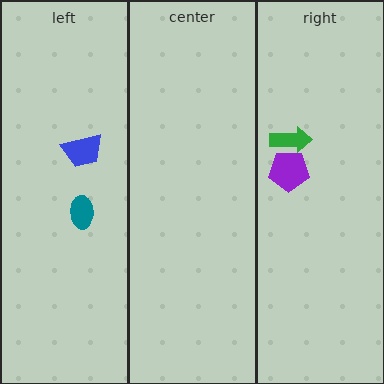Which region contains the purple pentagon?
The right region.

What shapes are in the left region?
The teal ellipse, the blue trapezoid.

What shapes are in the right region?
The purple pentagon, the green arrow.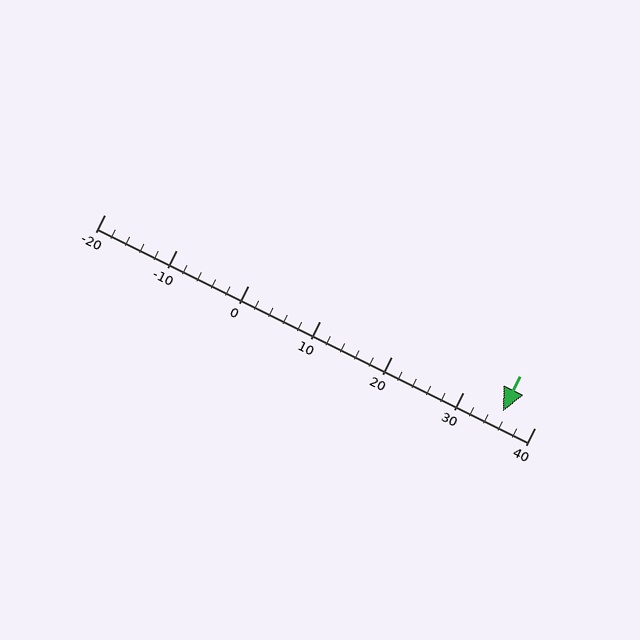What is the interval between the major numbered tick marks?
The major tick marks are spaced 10 units apart.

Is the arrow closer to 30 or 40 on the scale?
The arrow is closer to 40.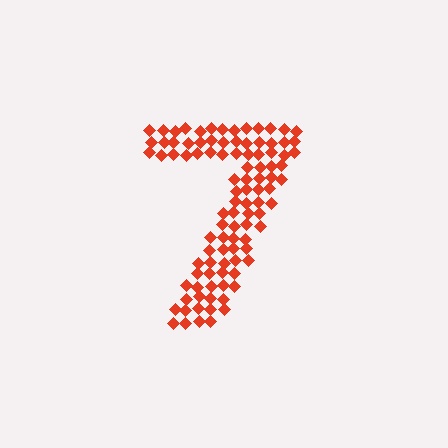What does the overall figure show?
The overall figure shows the digit 7.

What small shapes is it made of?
It is made of small diamonds.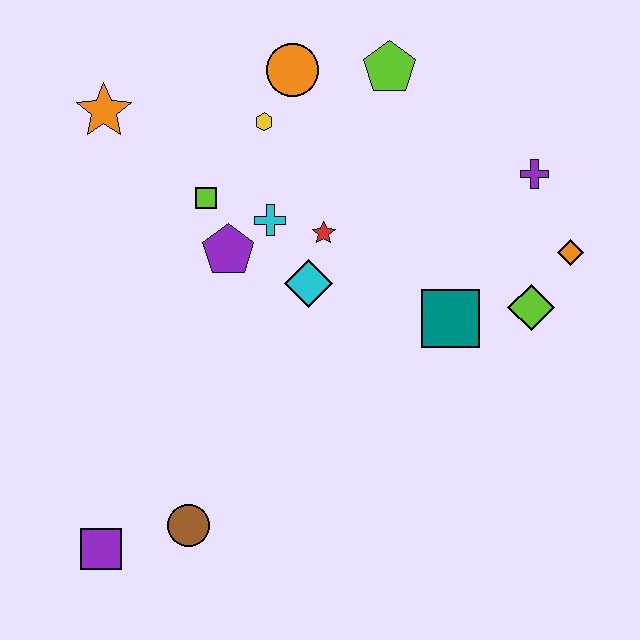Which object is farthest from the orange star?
The orange diamond is farthest from the orange star.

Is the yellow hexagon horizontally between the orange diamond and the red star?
No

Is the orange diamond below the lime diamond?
No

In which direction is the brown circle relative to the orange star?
The brown circle is below the orange star.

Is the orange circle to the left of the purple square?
No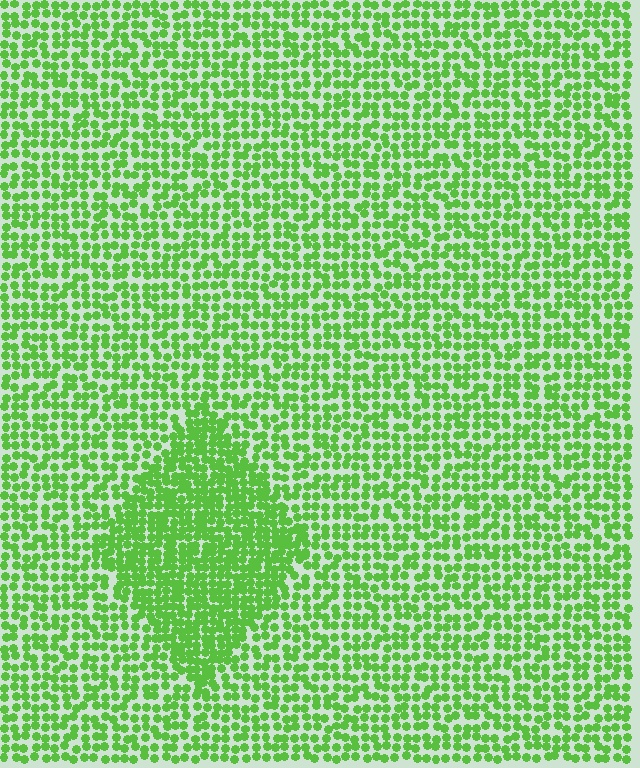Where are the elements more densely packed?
The elements are more densely packed inside the diamond boundary.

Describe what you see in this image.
The image contains small lime elements arranged at two different densities. A diamond-shaped region is visible where the elements are more densely packed than the surrounding area.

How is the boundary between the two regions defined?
The boundary is defined by a change in element density (approximately 1.7x ratio). All elements are the same color, size, and shape.